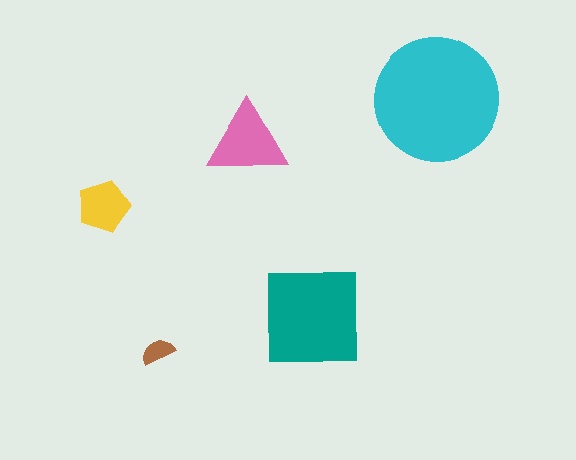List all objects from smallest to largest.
The brown semicircle, the yellow pentagon, the pink triangle, the teal square, the cyan circle.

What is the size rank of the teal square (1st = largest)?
2nd.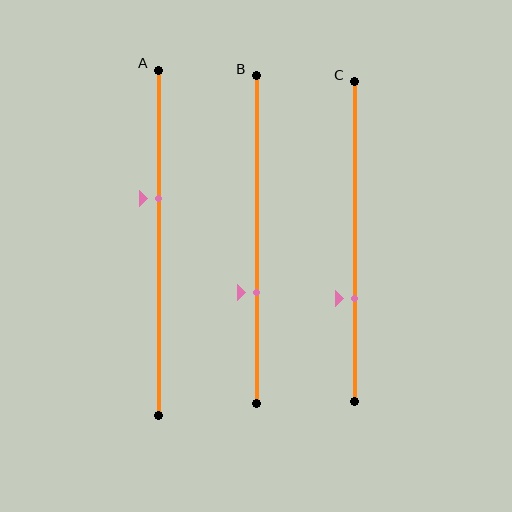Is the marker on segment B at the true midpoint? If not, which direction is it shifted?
No, the marker on segment B is shifted downward by about 16% of the segment length.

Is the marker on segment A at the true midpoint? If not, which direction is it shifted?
No, the marker on segment A is shifted upward by about 13% of the segment length.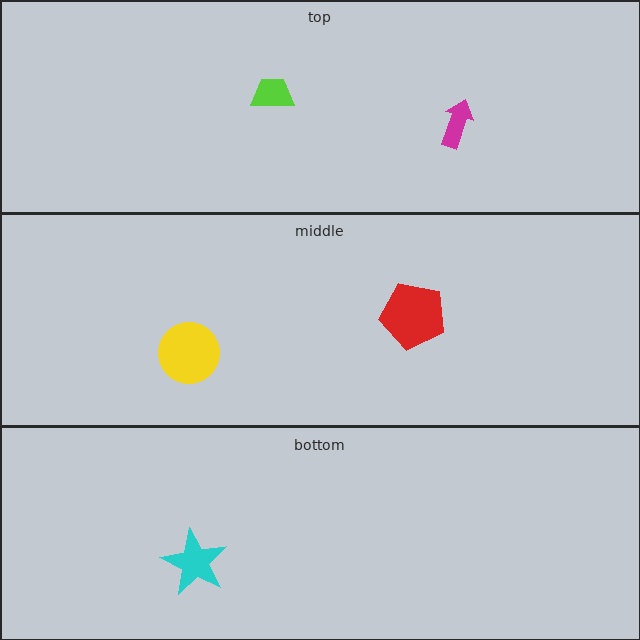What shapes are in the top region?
The magenta arrow, the lime trapezoid.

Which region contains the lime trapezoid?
The top region.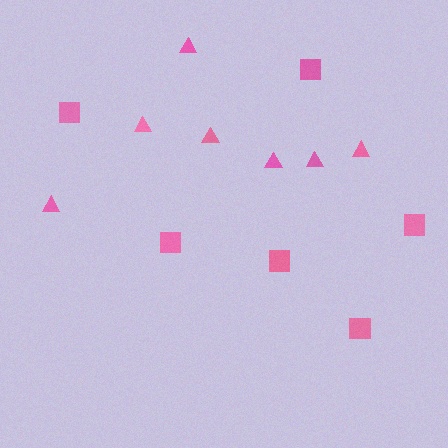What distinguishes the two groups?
There are 2 groups: one group of triangles (7) and one group of squares (6).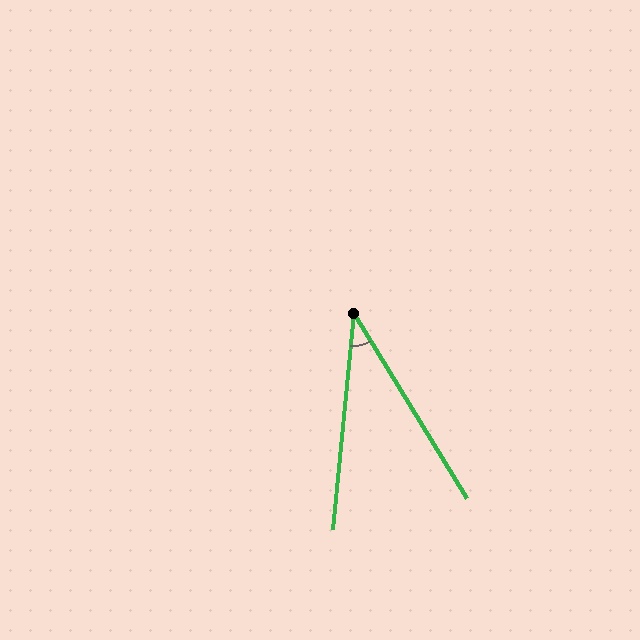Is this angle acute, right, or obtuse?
It is acute.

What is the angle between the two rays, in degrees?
Approximately 37 degrees.